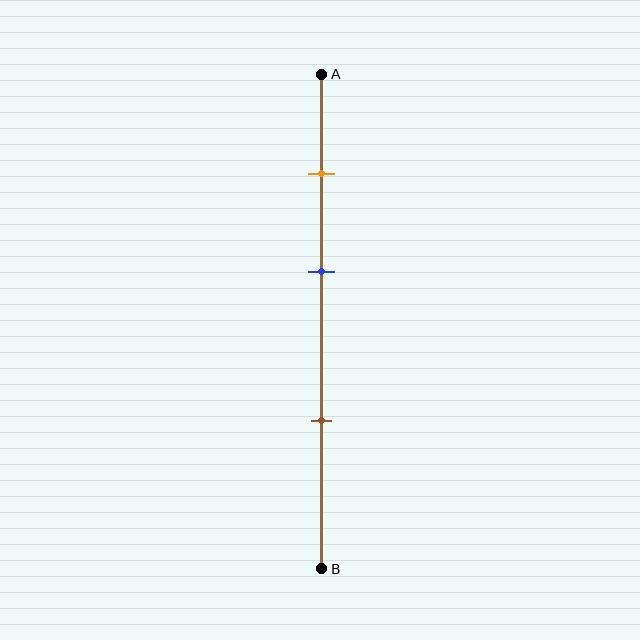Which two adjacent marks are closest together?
The orange and blue marks are the closest adjacent pair.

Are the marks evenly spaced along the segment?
Yes, the marks are approximately evenly spaced.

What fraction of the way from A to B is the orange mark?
The orange mark is approximately 20% (0.2) of the way from A to B.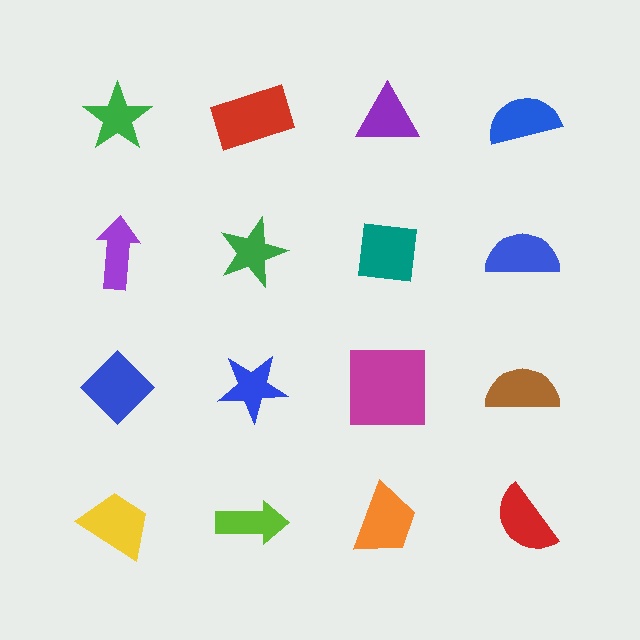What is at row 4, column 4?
A red semicircle.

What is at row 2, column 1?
A purple arrow.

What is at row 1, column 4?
A blue semicircle.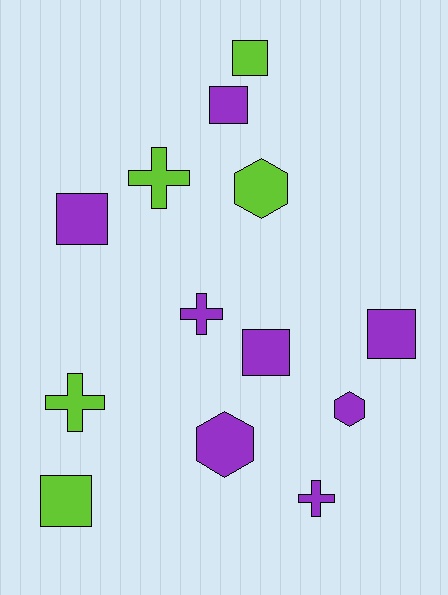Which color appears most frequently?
Purple, with 8 objects.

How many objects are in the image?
There are 13 objects.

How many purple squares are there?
There are 4 purple squares.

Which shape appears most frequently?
Square, with 6 objects.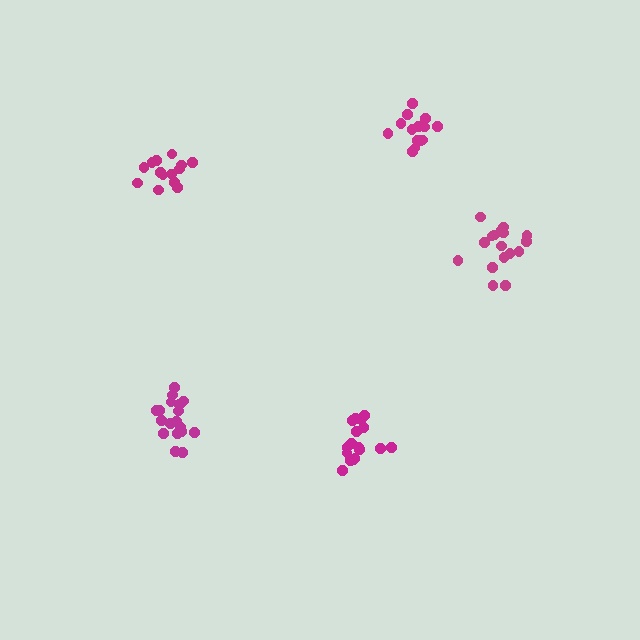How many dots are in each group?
Group 1: 18 dots, Group 2: 14 dots, Group 3: 17 dots, Group 4: 18 dots, Group 5: 14 dots (81 total).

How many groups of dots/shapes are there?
There are 5 groups.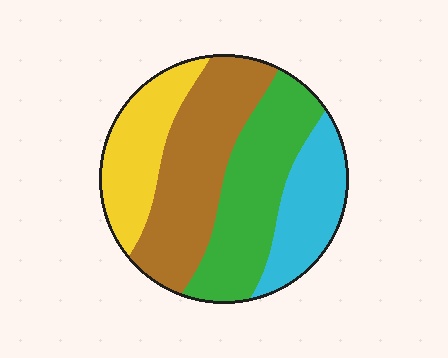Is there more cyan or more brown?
Brown.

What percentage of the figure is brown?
Brown takes up between a quarter and a half of the figure.